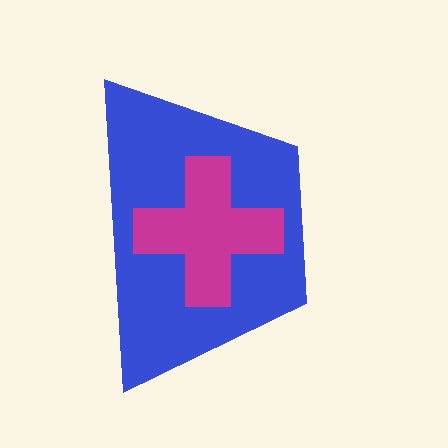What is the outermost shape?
The blue trapezoid.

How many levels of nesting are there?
2.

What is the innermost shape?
The magenta cross.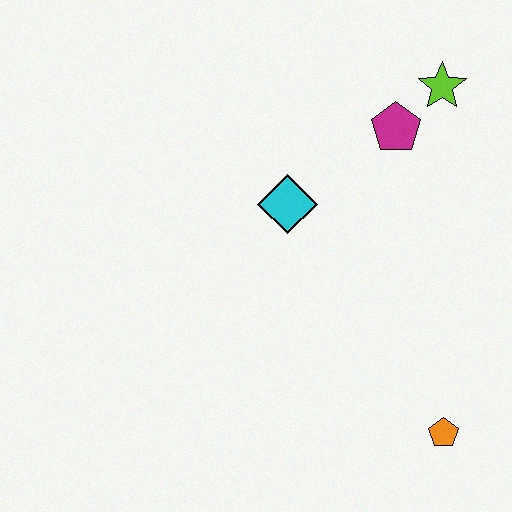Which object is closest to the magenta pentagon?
The lime star is closest to the magenta pentagon.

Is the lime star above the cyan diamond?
Yes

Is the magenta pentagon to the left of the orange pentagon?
Yes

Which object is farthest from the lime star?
The orange pentagon is farthest from the lime star.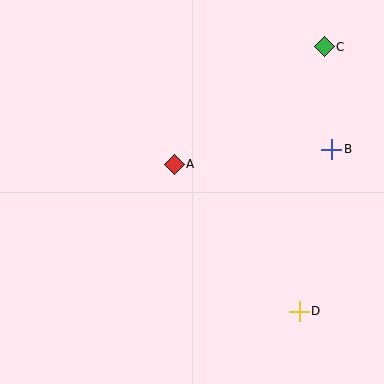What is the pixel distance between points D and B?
The distance between D and B is 165 pixels.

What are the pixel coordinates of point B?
Point B is at (332, 149).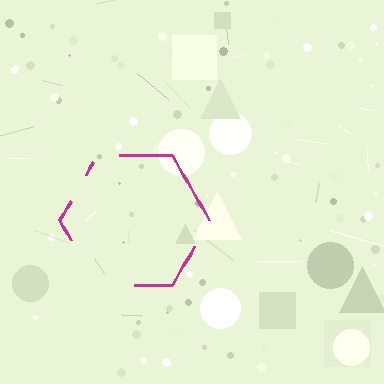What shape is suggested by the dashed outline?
The dashed outline suggests a hexagon.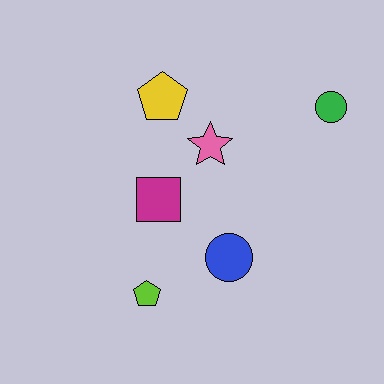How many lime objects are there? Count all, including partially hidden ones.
There is 1 lime object.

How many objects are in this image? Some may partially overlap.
There are 6 objects.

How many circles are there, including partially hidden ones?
There are 2 circles.